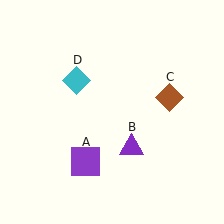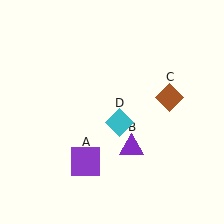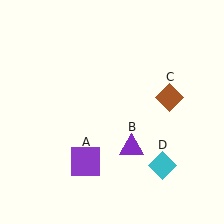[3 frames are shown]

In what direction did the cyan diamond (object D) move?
The cyan diamond (object D) moved down and to the right.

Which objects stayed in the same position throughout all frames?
Purple square (object A) and purple triangle (object B) and brown diamond (object C) remained stationary.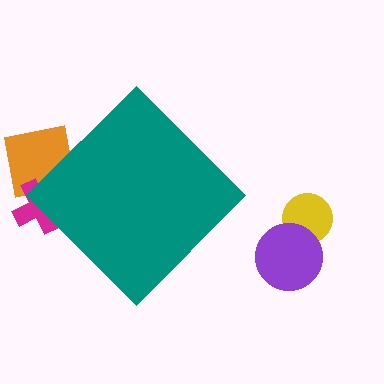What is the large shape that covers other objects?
A teal diamond.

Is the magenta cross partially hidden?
Yes, the magenta cross is partially hidden behind the teal diamond.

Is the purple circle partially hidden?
No, the purple circle is fully visible.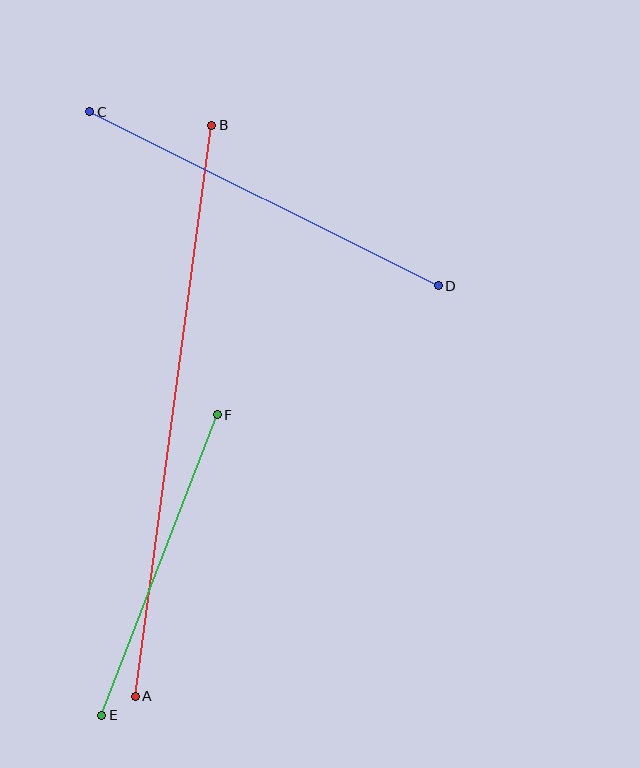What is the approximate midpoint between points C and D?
The midpoint is at approximately (264, 199) pixels.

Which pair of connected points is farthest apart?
Points A and B are farthest apart.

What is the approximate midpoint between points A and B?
The midpoint is at approximately (173, 411) pixels.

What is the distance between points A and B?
The distance is approximately 576 pixels.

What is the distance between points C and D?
The distance is approximately 389 pixels.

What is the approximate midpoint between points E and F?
The midpoint is at approximately (159, 565) pixels.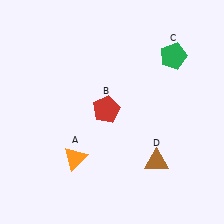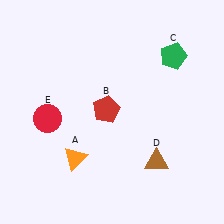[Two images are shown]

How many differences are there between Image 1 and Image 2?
There is 1 difference between the two images.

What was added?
A red circle (E) was added in Image 2.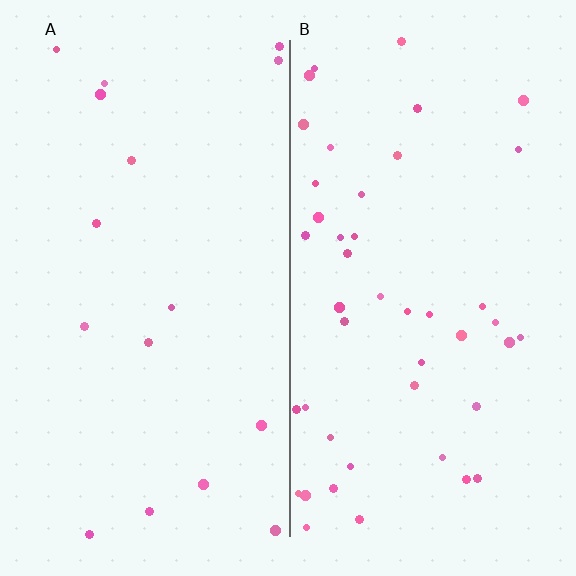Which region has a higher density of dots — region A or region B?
B (the right).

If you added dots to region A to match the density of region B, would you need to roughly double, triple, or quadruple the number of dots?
Approximately triple.